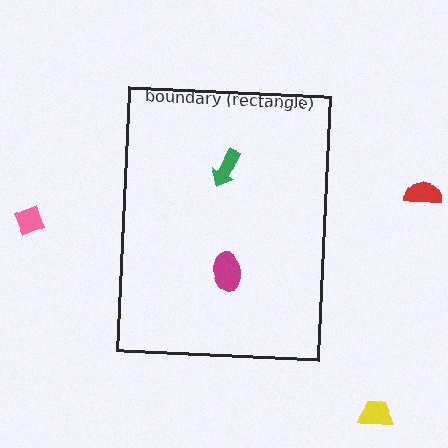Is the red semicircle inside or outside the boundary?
Outside.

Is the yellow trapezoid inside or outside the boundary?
Outside.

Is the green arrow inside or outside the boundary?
Inside.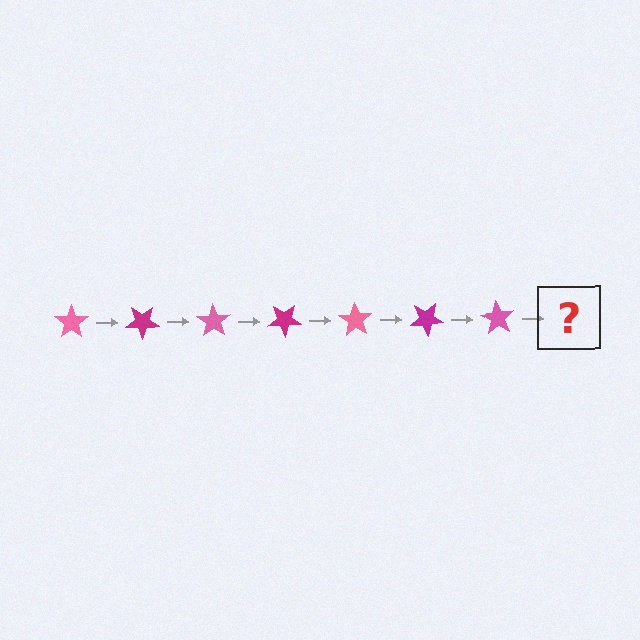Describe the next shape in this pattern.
It should be a magenta star, rotated 245 degrees from the start.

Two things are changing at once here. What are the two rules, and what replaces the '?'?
The two rules are that it rotates 35 degrees each step and the color cycles through pink and magenta. The '?' should be a magenta star, rotated 245 degrees from the start.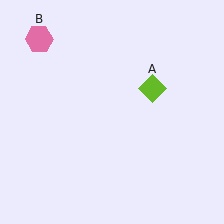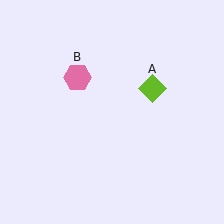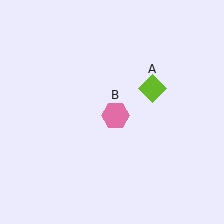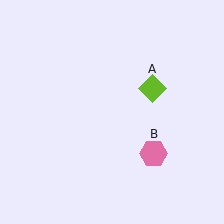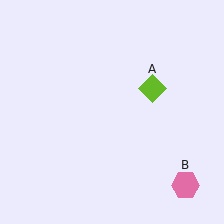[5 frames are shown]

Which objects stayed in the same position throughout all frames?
Lime diamond (object A) remained stationary.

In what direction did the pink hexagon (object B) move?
The pink hexagon (object B) moved down and to the right.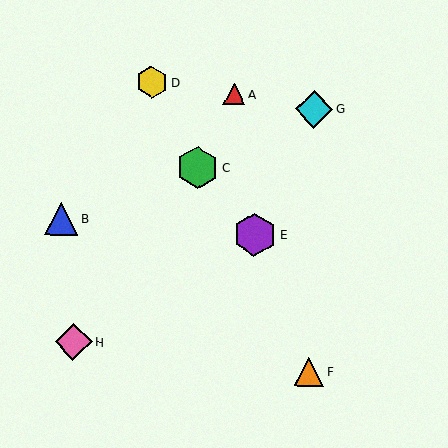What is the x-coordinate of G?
Object G is at x≈314.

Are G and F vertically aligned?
Yes, both are at x≈314.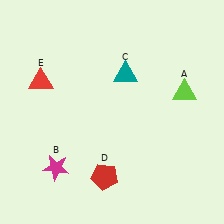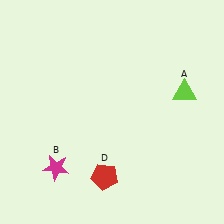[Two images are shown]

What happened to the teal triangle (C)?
The teal triangle (C) was removed in Image 2. It was in the top-right area of Image 1.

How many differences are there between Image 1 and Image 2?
There are 2 differences between the two images.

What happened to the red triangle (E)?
The red triangle (E) was removed in Image 2. It was in the top-left area of Image 1.